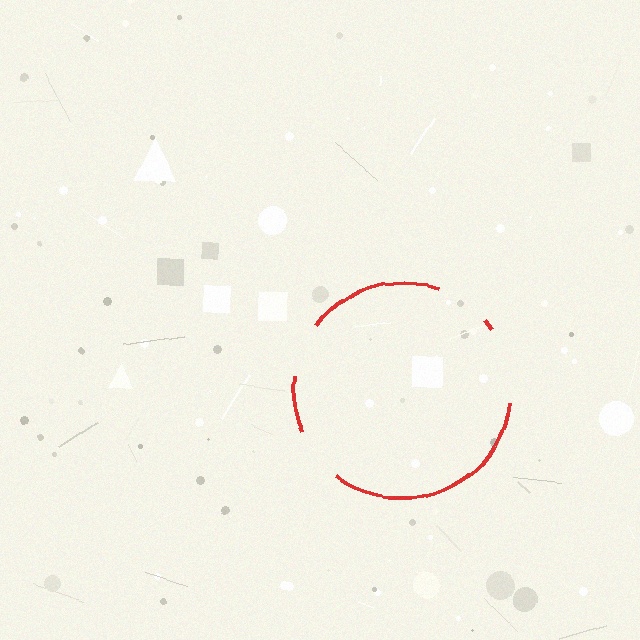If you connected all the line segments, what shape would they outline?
They would outline a circle.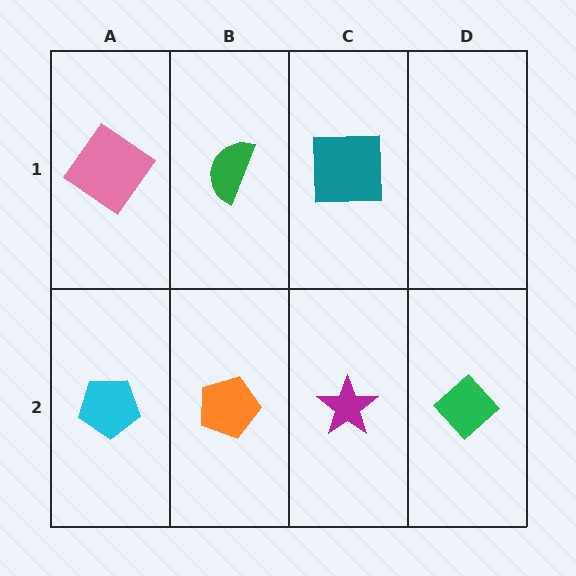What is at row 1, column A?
A pink diamond.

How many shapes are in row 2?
4 shapes.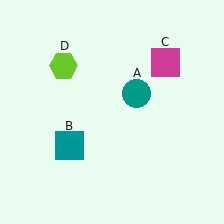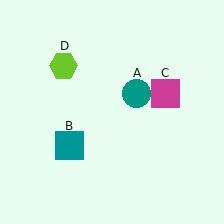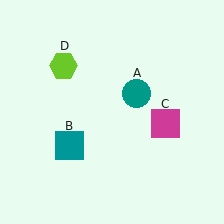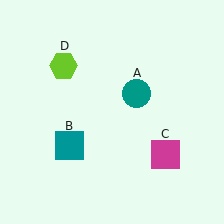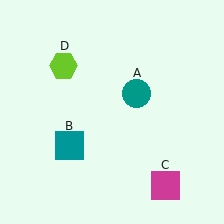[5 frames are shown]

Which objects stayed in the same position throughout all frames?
Teal circle (object A) and teal square (object B) and lime hexagon (object D) remained stationary.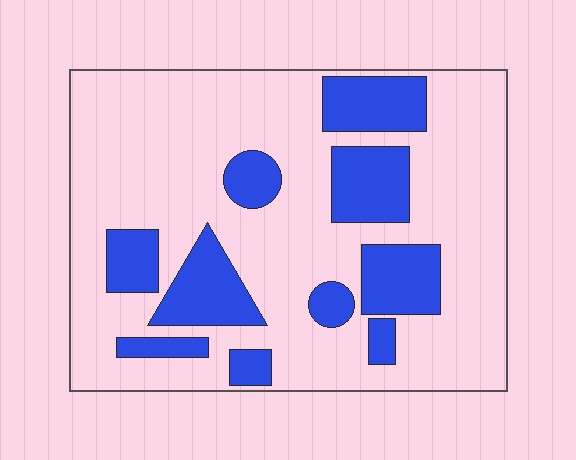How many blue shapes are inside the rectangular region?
10.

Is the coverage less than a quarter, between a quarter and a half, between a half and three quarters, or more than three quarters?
Between a quarter and a half.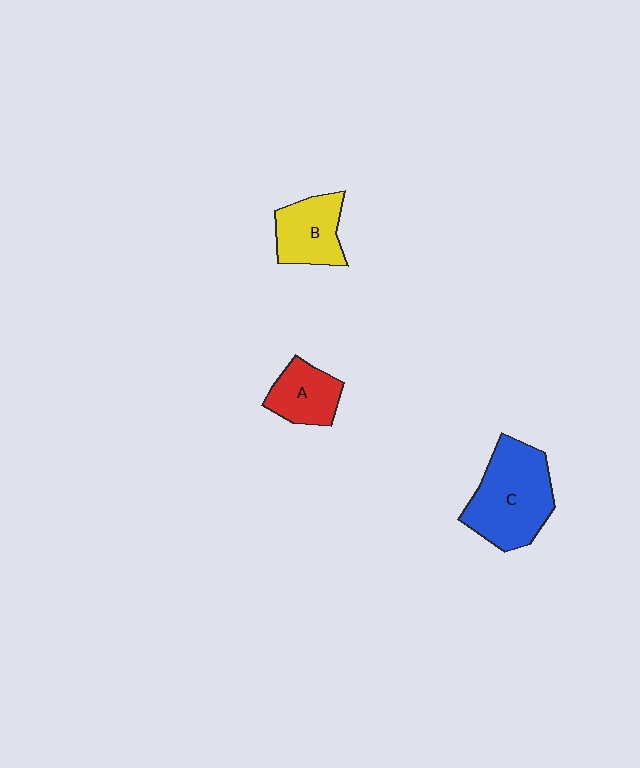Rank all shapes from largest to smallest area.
From largest to smallest: C (blue), B (yellow), A (red).